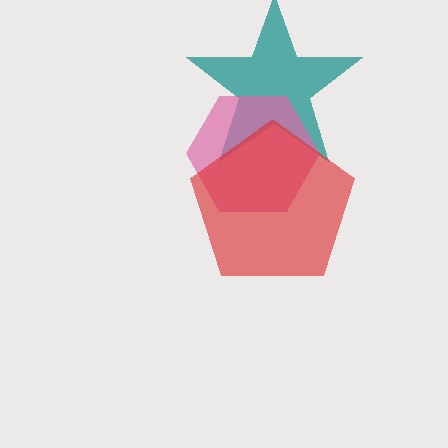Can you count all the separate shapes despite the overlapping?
Yes, there are 3 separate shapes.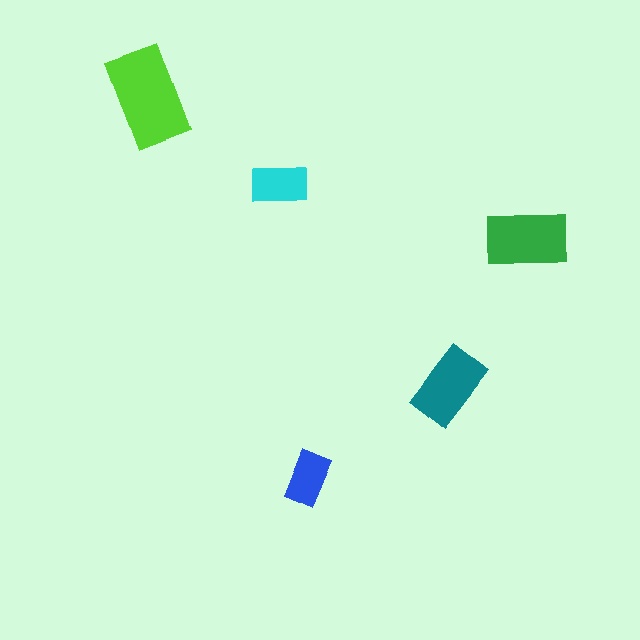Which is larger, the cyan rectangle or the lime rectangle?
The lime one.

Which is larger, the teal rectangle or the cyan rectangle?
The teal one.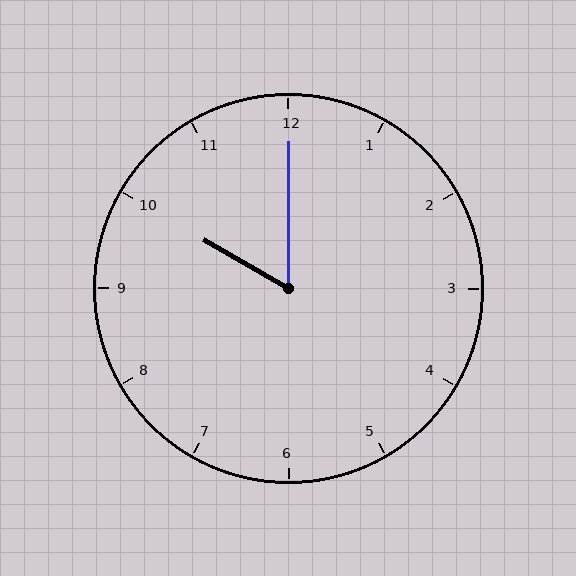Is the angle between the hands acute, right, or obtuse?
It is acute.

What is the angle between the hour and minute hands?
Approximately 60 degrees.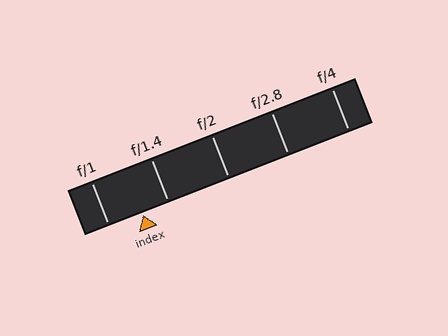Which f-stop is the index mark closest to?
The index mark is closest to f/1.4.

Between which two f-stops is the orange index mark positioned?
The index mark is between f/1 and f/1.4.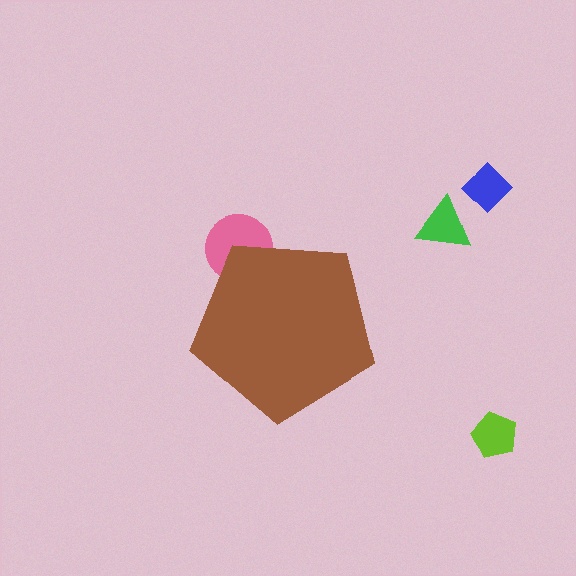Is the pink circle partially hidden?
Yes, the pink circle is partially hidden behind the brown pentagon.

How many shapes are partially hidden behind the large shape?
1 shape is partially hidden.